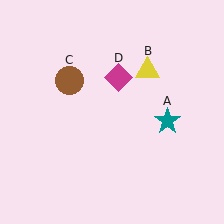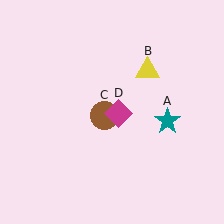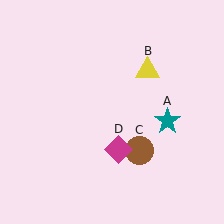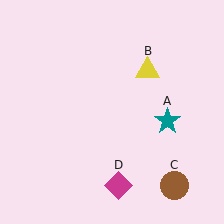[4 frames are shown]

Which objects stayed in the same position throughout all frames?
Teal star (object A) and yellow triangle (object B) remained stationary.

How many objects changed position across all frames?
2 objects changed position: brown circle (object C), magenta diamond (object D).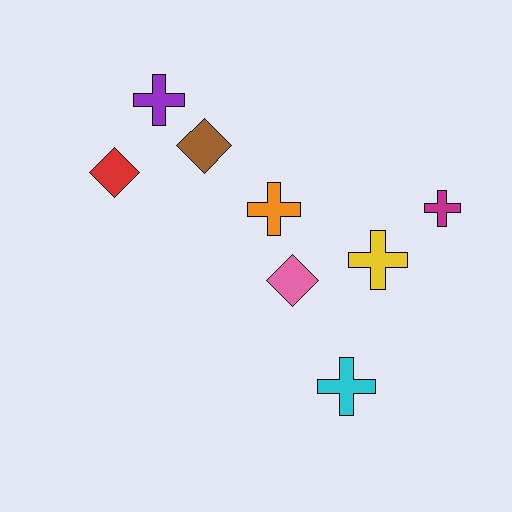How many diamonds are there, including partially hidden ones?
There are 3 diamonds.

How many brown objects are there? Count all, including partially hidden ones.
There is 1 brown object.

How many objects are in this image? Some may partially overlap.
There are 8 objects.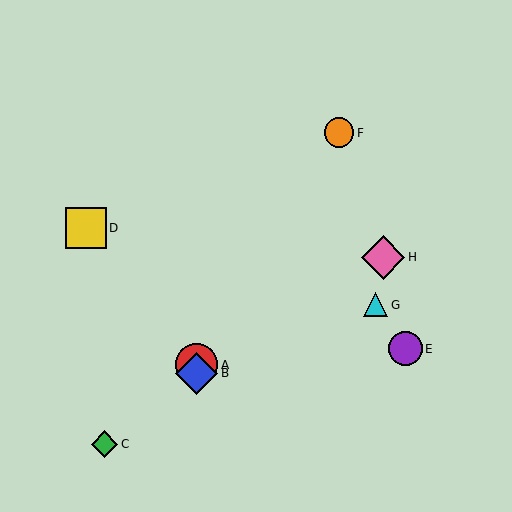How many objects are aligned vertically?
2 objects (A, B) are aligned vertically.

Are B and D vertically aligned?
No, B is at x≈197 and D is at x≈86.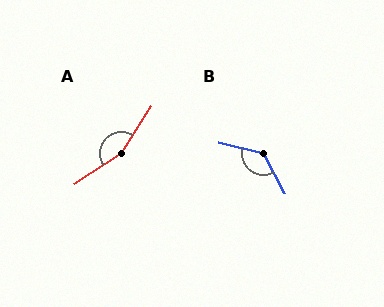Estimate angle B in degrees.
Approximately 132 degrees.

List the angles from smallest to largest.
B (132°), A (155°).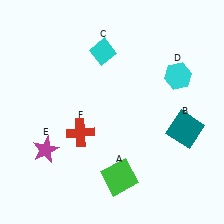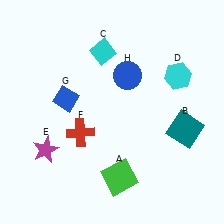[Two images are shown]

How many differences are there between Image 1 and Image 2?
There are 2 differences between the two images.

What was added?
A blue diamond (G), a blue circle (H) were added in Image 2.